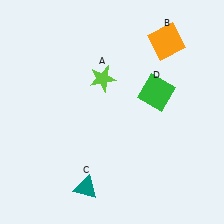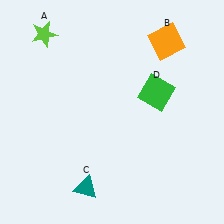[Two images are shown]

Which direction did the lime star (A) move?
The lime star (A) moved left.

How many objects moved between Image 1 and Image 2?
1 object moved between the two images.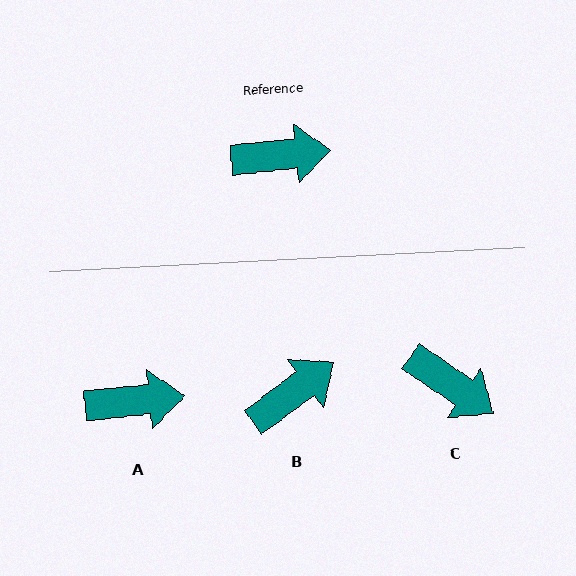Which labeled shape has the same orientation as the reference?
A.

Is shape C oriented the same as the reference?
No, it is off by about 40 degrees.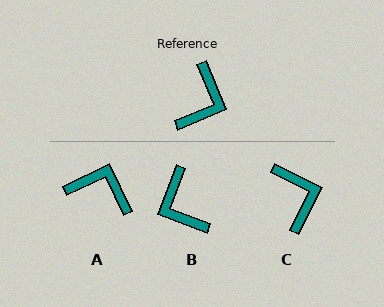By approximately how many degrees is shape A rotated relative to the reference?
Approximately 93 degrees counter-clockwise.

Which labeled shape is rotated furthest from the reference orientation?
B, about 134 degrees away.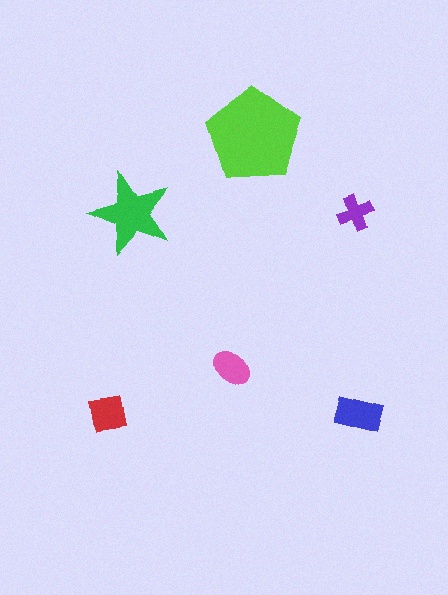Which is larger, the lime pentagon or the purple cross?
The lime pentagon.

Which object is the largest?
The lime pentagon.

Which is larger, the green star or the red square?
The green star.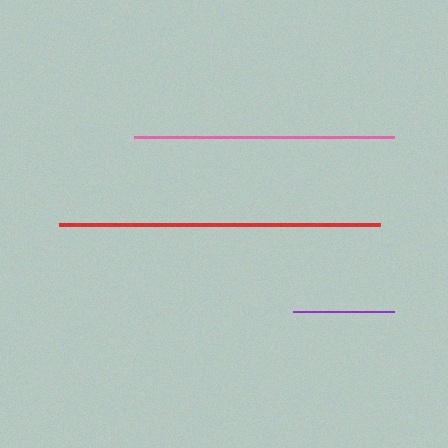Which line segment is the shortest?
The purple line is the shortest at approximately 101 pixels.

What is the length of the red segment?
The red segment is approximately 321 pixels long.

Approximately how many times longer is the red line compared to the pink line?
The red line is approximately 1.2 times the length of the pink line.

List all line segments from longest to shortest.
From longest to shortest: red, pink, purple.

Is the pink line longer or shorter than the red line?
The red line is longer than the pink line.